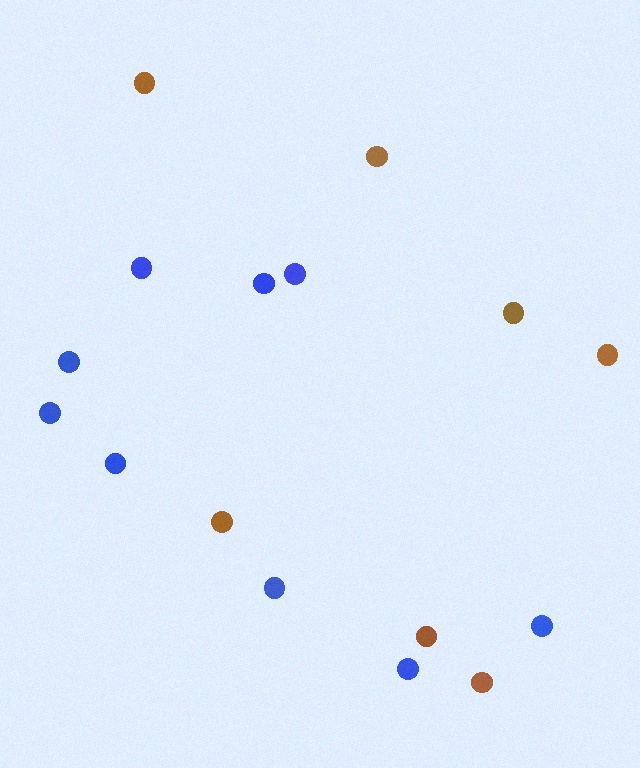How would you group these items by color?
There are 2 groups: one group of brown circles (7) and one group of blue circles (9).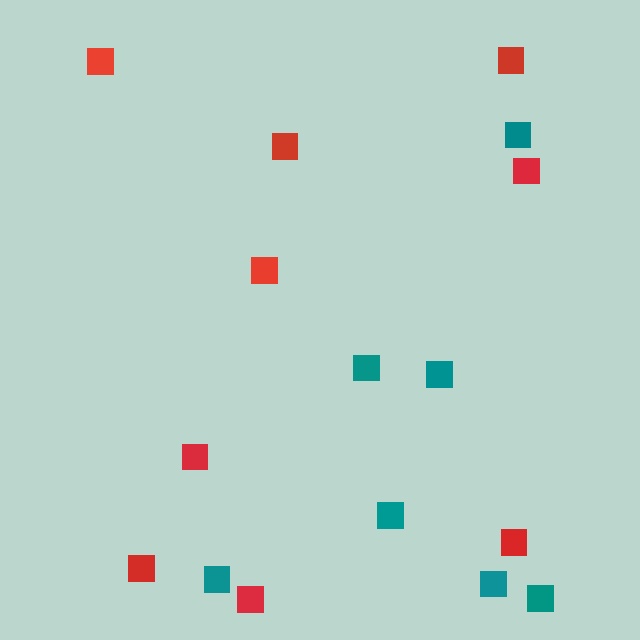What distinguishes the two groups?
There are 2 groups: one group of red squares (9) and one group of teal squares (7).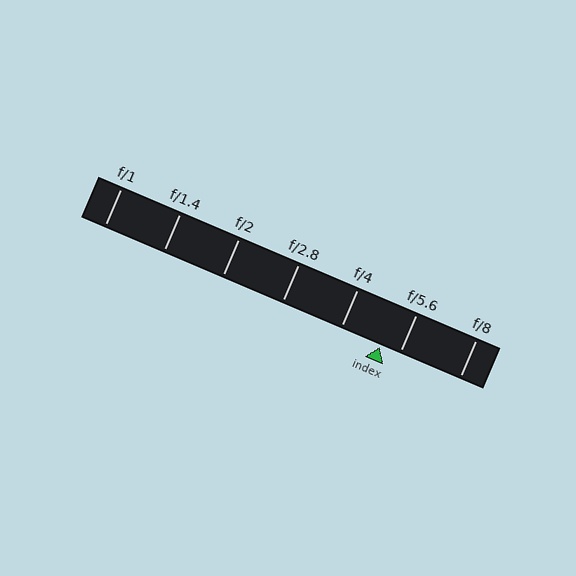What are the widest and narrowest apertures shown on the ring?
The widest aperture shown is f/1 and the narrowest is f/8.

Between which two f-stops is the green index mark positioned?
The index mark is between f/4 and f/5.6.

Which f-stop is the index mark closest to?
The index mark is closest to f/5.6.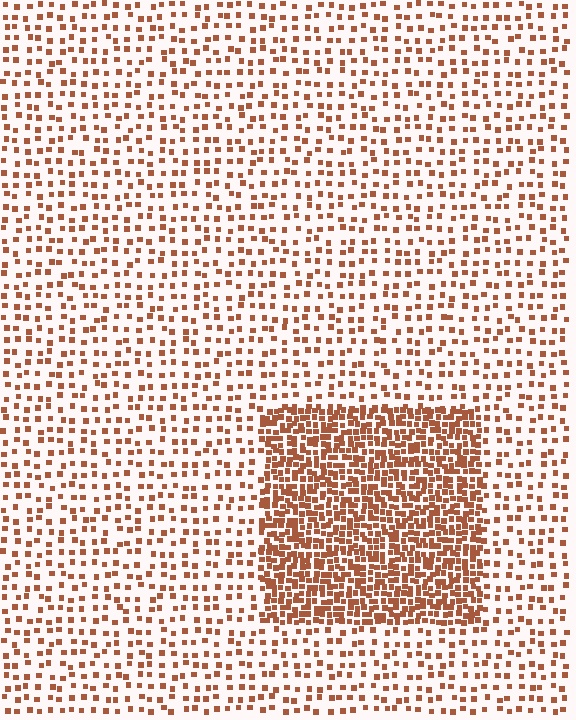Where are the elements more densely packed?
The elements are more densely packed inside the rectangle boundary.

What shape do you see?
I see a rectangle.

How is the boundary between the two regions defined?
The boundary is defined by a change in element density (approximately 2.7x ratio). All elements are the same color, size, and shape.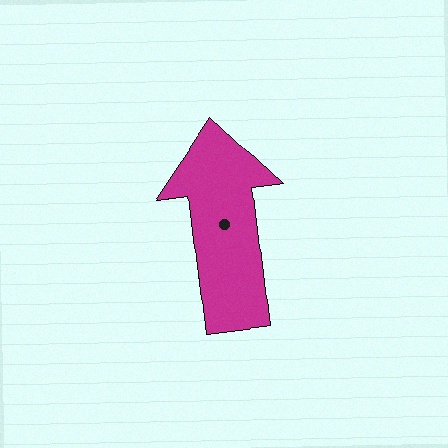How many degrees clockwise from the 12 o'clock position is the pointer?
Approximately 353 degrees.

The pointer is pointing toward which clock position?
Roughly 12 o'clock.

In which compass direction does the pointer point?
North.